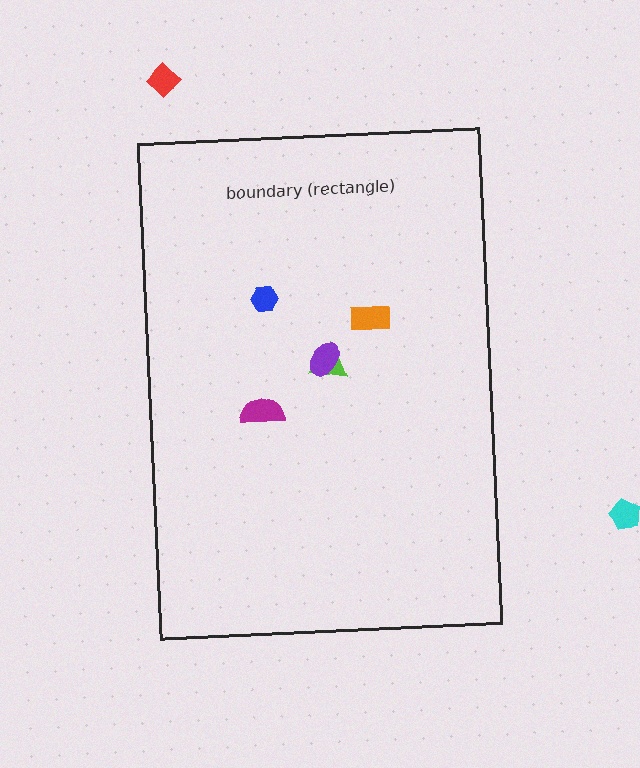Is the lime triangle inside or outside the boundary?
Inside.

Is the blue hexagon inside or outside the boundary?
Inside.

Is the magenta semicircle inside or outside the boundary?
Inside.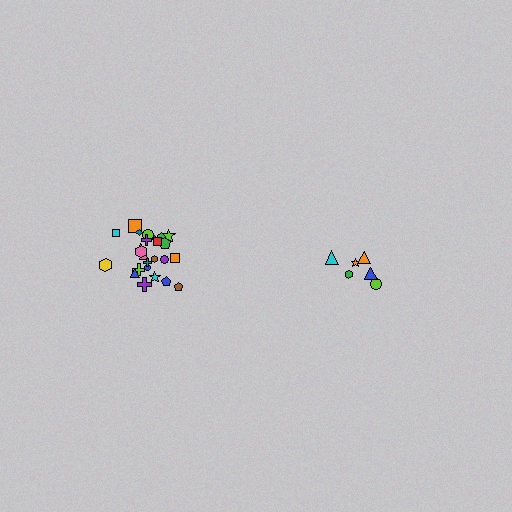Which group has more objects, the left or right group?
The left group.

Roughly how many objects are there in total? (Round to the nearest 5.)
Roughly 30 objects in total.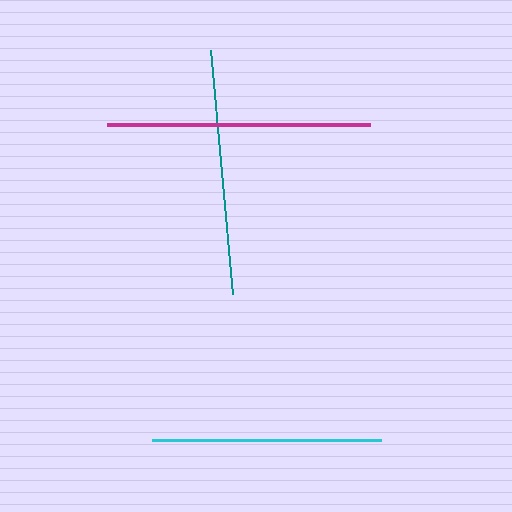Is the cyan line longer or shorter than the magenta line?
The magenta line is longer than the cyan line.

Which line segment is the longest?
The magenta line is the longest at approximately 264 pixels.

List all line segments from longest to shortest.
From longest to shortest: magenta, teal, cyan.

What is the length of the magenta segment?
The magenta segment is approximately 264 pixels long.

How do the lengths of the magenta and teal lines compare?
The magenta and teal lines are approximately the same length.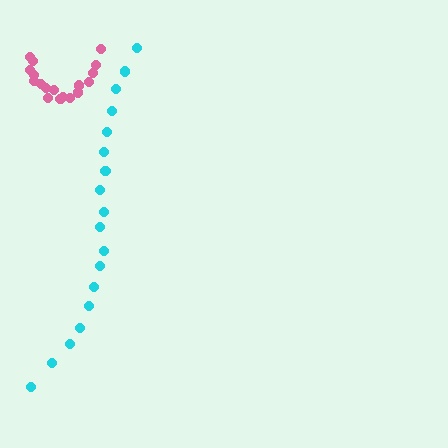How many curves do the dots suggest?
There are 2 distinct paths.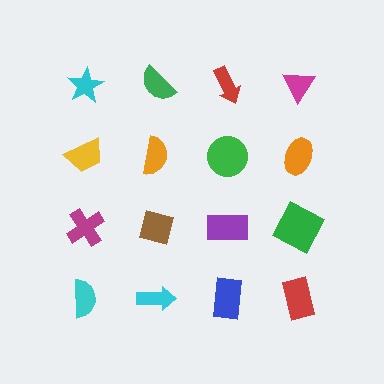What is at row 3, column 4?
A green square.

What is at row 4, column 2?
A cyan arrow.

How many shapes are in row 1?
4 shapes.